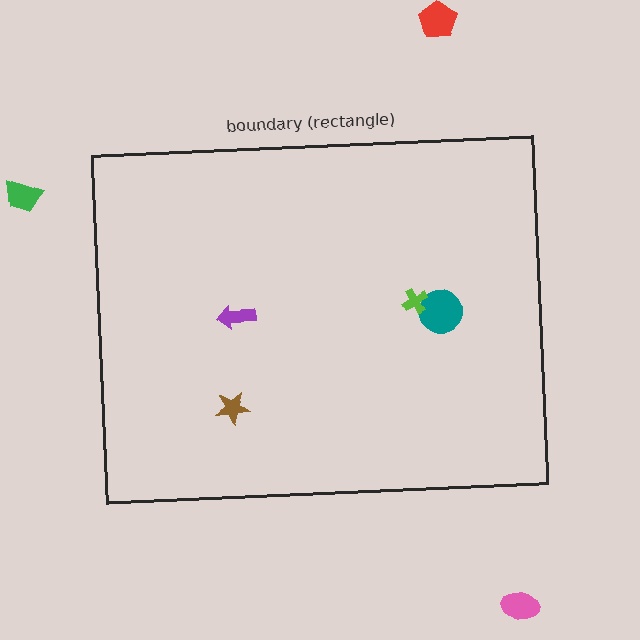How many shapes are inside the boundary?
4 inside, 3 outside.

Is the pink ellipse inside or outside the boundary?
Outside.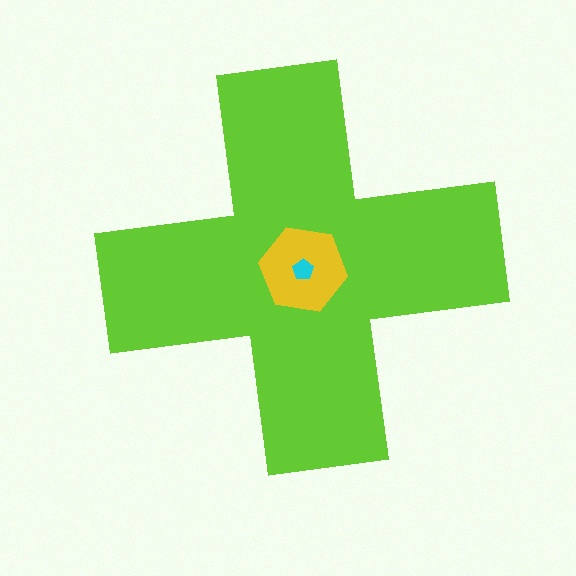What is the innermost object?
The cyan pentagon.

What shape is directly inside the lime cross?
The yellow hexagon.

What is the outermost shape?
The lime cross.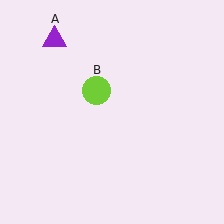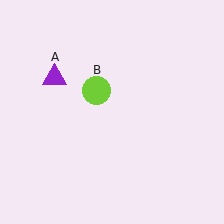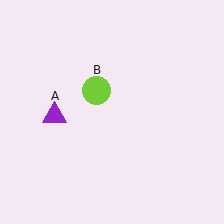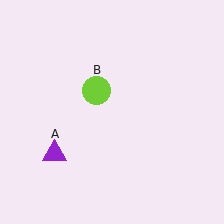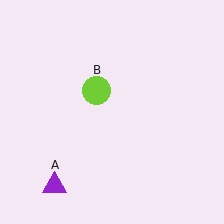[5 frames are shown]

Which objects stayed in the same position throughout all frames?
Lime circle (object B) remained stationary.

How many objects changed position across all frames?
1 object changed position: purple triangle (object A).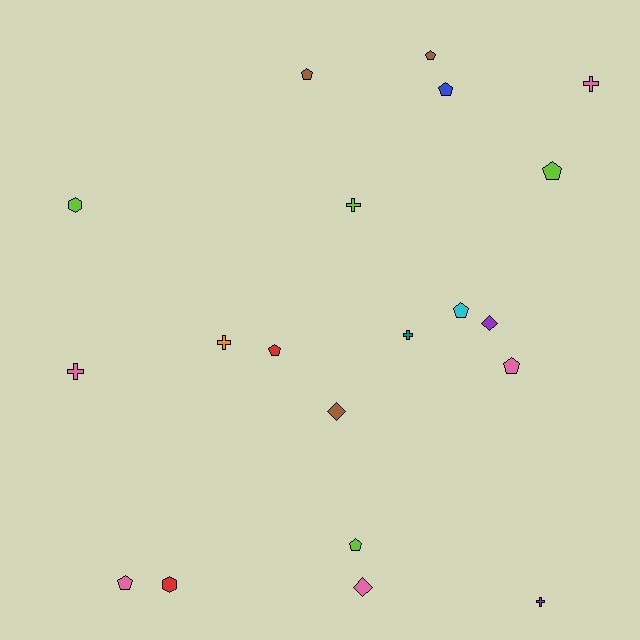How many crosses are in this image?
There are 6 crosses.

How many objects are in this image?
There are 20 objects.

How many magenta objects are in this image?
There are no magenta objects.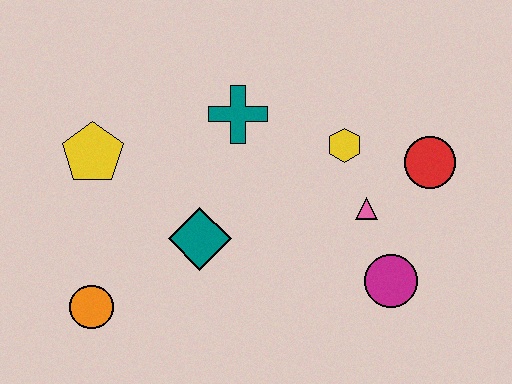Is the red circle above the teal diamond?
Yes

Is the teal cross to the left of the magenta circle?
Yes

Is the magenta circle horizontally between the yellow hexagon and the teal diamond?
No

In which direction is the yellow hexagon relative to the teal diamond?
The yellow hexagon is to the right of the teal diamond.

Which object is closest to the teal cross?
The yellow hexagon is closest to the teal cross.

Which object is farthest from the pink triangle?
The orange circle is farthest from the pink triangle.